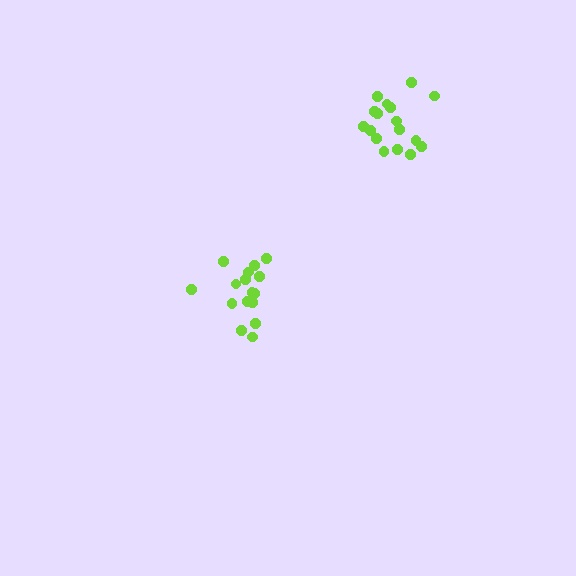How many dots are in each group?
Group 1: 16 dots, Group 2: 17 dots (33 total).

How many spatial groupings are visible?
There are 2 spatial groupings.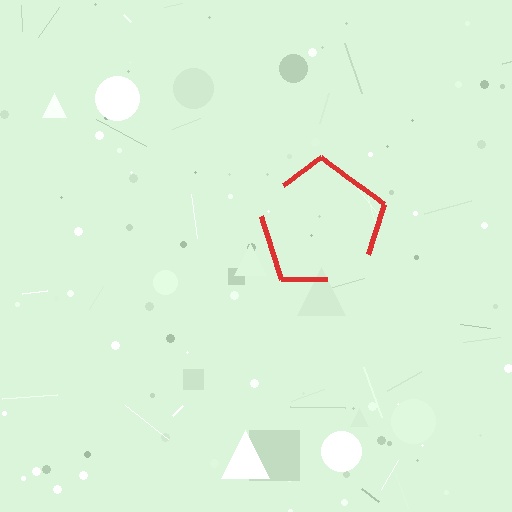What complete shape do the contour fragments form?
The contour fragments form a pentagon.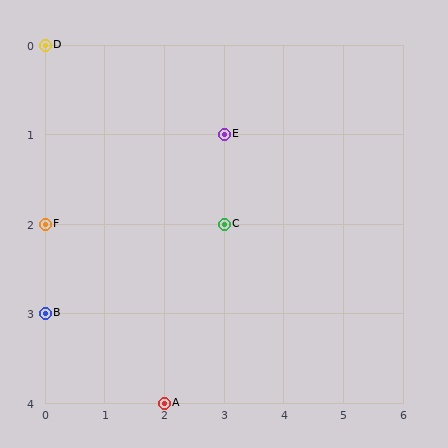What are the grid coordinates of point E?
Point E is at grid coordinates (3, 1).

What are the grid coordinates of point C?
Point C is at grid coordinates (3, 2).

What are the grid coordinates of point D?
Point D is at grid coordinates (0, 0).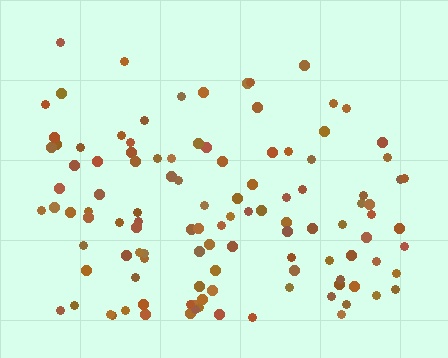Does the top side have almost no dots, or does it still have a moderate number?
Still a moderate number, just noticeably fewer than the bottom.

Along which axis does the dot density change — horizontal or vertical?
Vertical.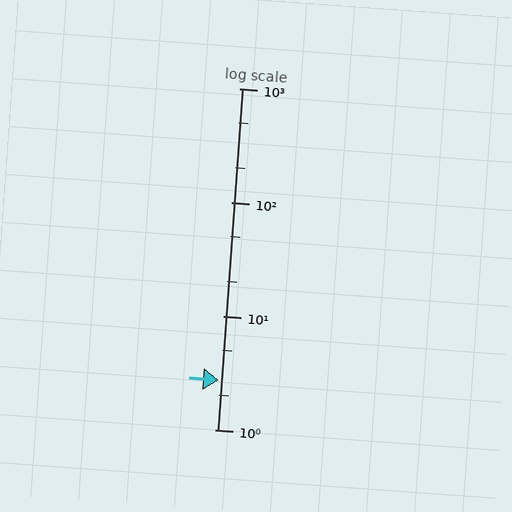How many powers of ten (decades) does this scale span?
The scale spans 3 decades, from 1 to 1000.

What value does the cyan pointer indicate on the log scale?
The pointer indicates approximately 2.7.